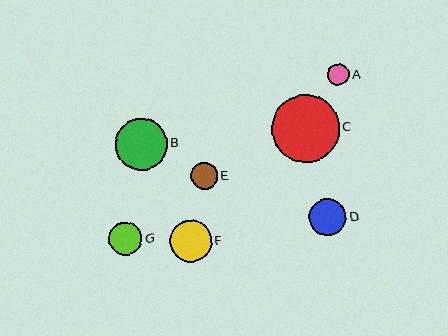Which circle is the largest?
Circle C is the largest with a size of approximately 68 pixels.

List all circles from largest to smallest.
From largest to smallest: C, B, F, D, G, E, A.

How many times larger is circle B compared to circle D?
Circle B is approximately 1.4 times the size of circle D.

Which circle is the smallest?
Circle A is the smallest with a size of approximately 21 pixels.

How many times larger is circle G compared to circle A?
Circle G is approximately 1.6 times the size of circle A.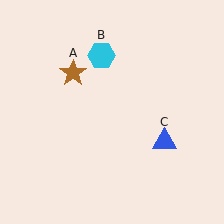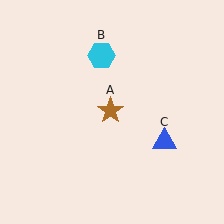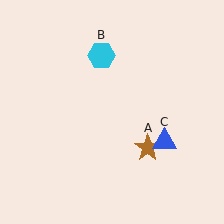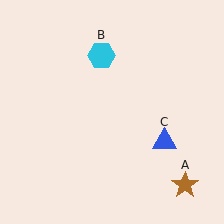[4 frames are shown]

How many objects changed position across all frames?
1 object changed position: brown star (object A).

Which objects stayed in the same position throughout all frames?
Cyan hexagon (object B) and blue triangle (object C) remained stationary.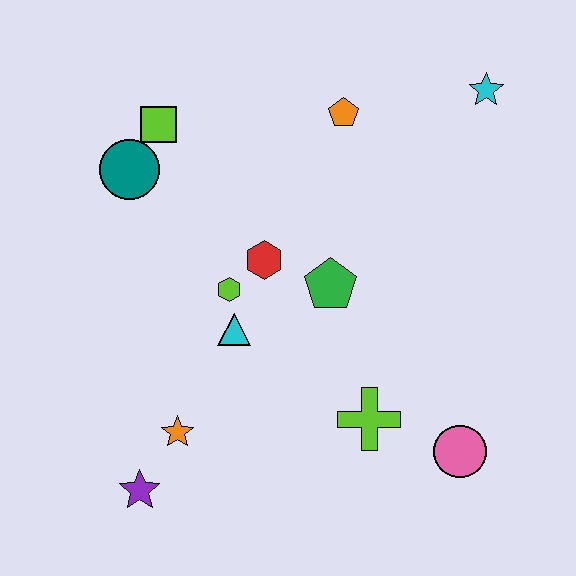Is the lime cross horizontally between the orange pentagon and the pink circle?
Yes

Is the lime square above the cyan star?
No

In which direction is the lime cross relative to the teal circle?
The lime cross is below the teal circle.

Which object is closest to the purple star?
The orange star is closest to the purple star.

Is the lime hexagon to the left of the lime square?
No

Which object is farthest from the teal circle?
The pink circle is farthest from the teal circle.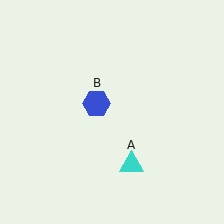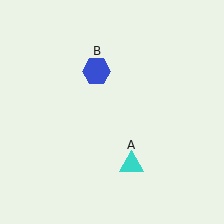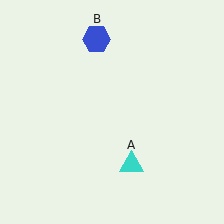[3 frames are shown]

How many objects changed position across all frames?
1 object changed position: blue hexagon (object B).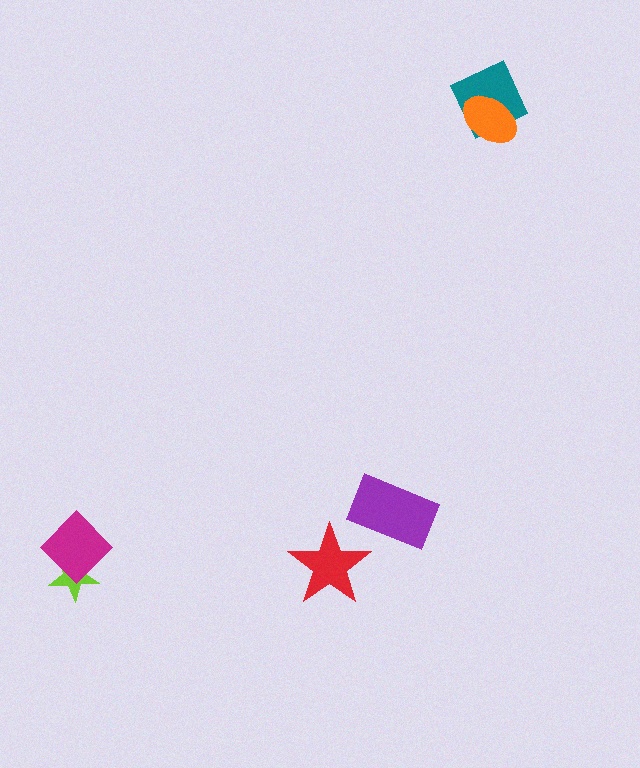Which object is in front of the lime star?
The magenta diamond is in front of the lime star.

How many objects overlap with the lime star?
1 object overlaps with the lime star.